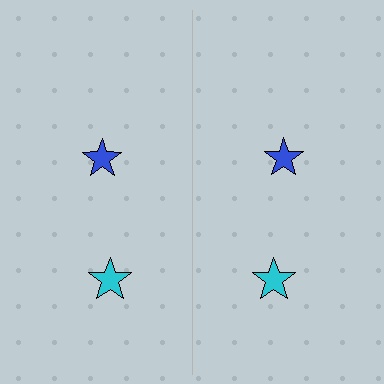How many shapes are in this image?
There are 4 shapes in this image.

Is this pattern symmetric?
Yes, this pattern has bilateral (reflection) symmetry.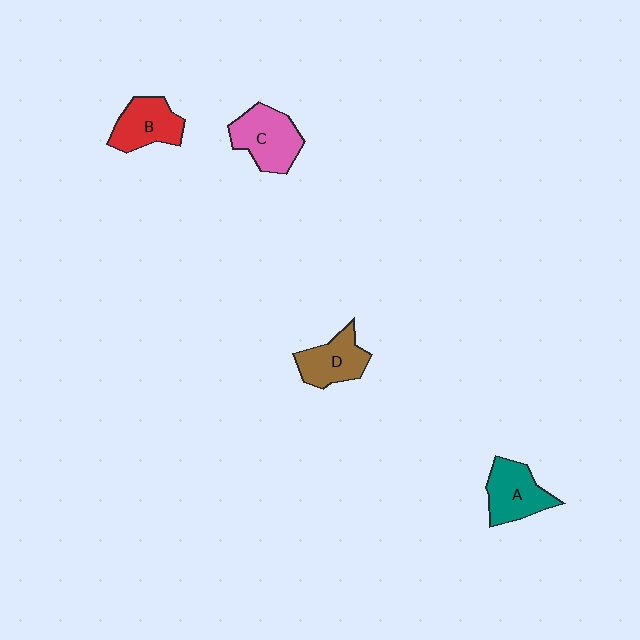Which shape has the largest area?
Shape C (pink).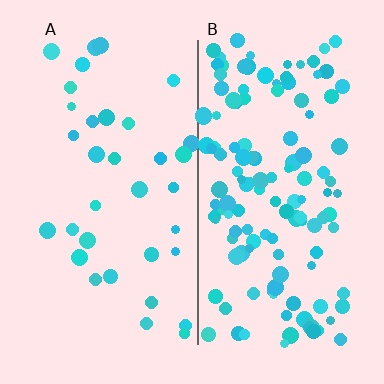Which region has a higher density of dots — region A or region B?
B (the right).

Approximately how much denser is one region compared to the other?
Approximately 3.7× — region B over region A.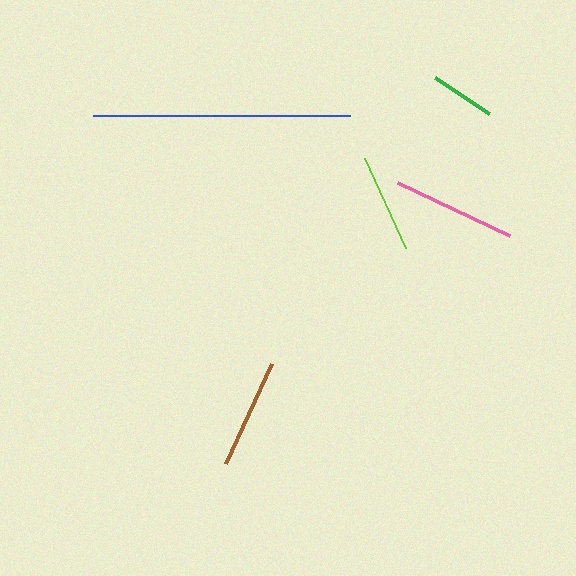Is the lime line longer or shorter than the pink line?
The pink line is longer than the lime line.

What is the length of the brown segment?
The brown segment is approximately 110 pixels long.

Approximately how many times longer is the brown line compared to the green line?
The brown line is approximately 1.7 times the length of the green line.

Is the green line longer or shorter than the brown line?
The brown line is longer than the green line.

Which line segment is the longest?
The blue line is the longest at approximately 257 pixels.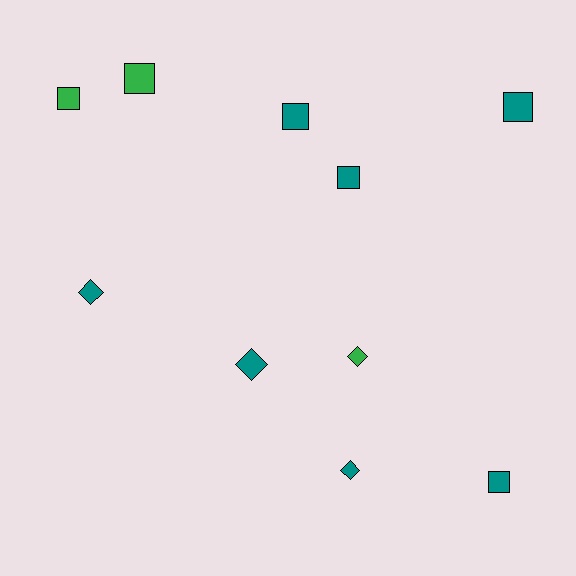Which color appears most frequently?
Teal, with 7 objects.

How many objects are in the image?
There are 10 objects.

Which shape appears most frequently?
Square, with 6 objects.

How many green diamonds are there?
There is 1 green diamond.